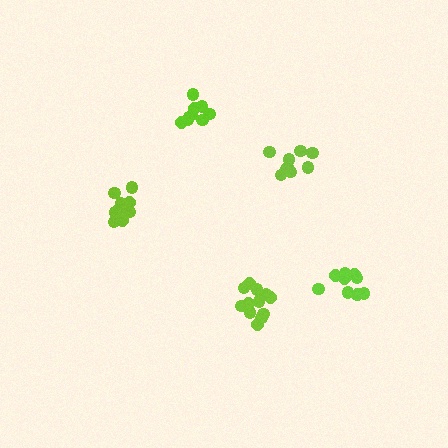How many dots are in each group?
Group 1: 11 dots, Group 2: 9 dots, Group 3: 12 dots, Group 4: 10 dots, Group 5: 9 dots (51 total).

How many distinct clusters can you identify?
There are 5 distinct clusters.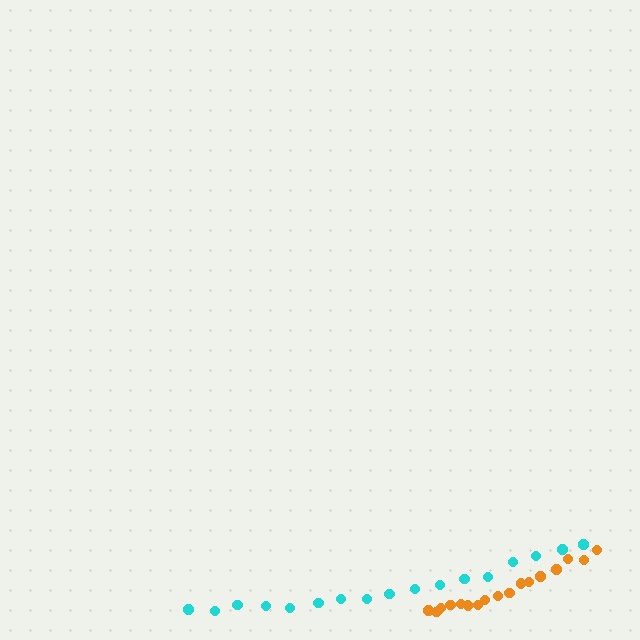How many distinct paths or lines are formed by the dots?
There are 2 distinct paths.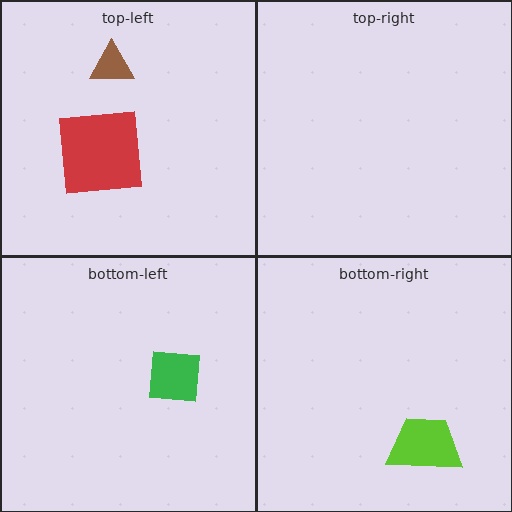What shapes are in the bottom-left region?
The green square.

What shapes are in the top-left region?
The brown triangle, the red square.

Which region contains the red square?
The top-left region.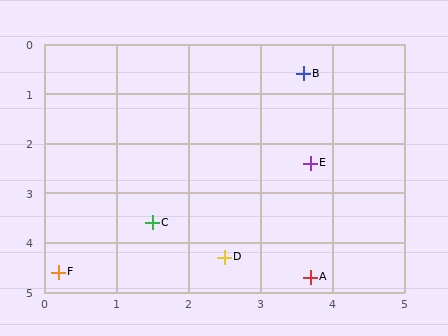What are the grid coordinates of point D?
Point D is at approximately (2.5, 4.3).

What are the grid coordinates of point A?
Point A is at approximately (3.7, 4.7).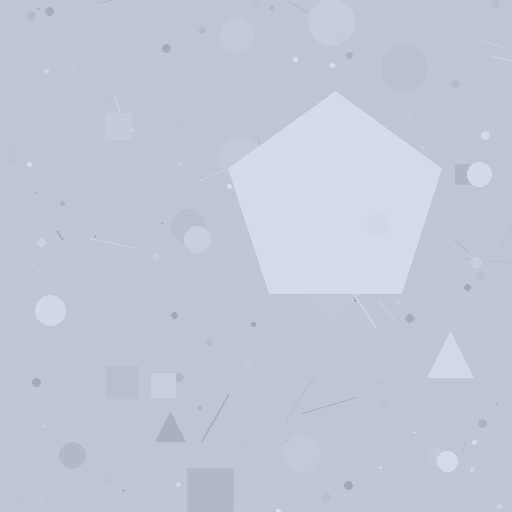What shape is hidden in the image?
A pentagon is hidden in the image.